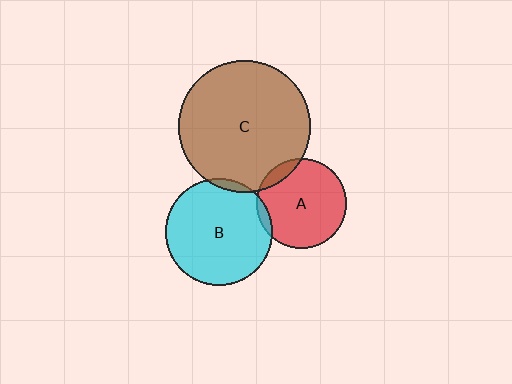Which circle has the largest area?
Circle C (brown).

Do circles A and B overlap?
Yes.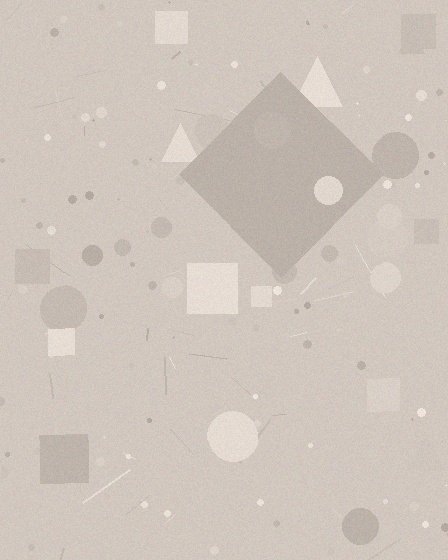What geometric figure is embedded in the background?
A diamond is embedded in the background.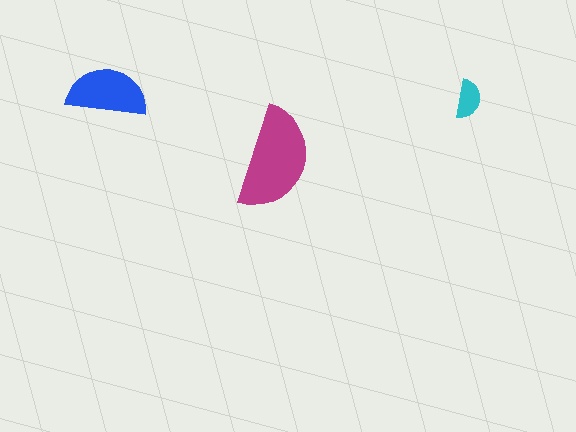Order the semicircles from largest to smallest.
the magenta one, the blue one, the cyan one.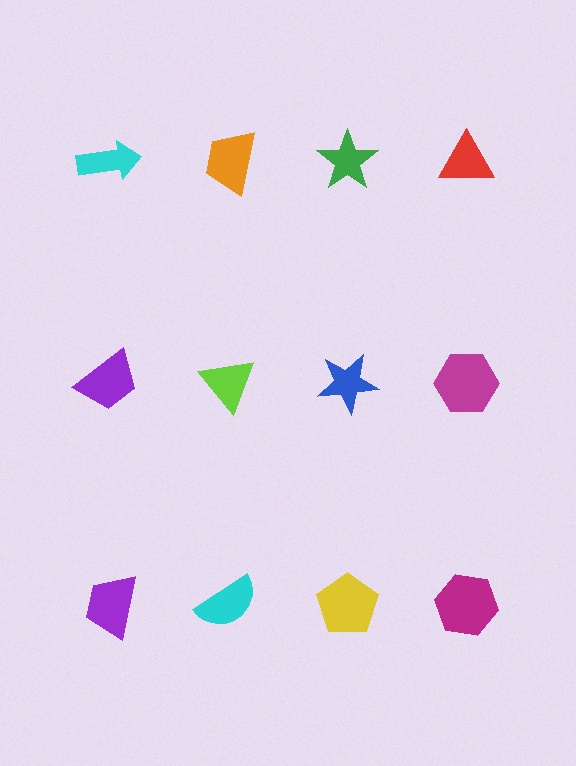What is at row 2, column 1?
A purple trapezoid.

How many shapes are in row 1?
4 shapes.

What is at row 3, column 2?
A cyan semicircle.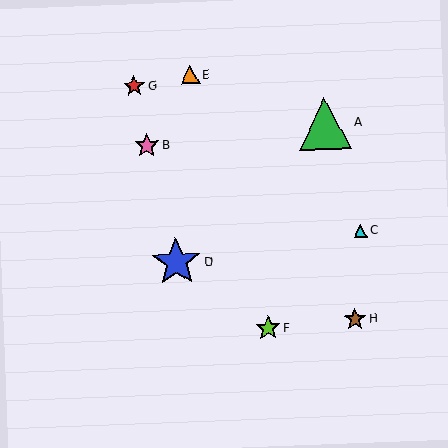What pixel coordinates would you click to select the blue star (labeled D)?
Click at (176, 262) to select the blue star D.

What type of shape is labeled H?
Shape H is a brown star.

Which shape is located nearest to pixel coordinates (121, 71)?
The red star (labeled G) at (134, 86) is nearest to that location.